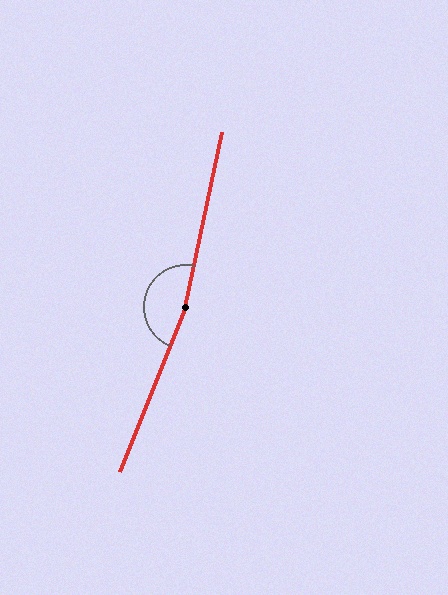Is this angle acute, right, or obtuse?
It is obtuse.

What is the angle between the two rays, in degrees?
Approximately 170 degrees.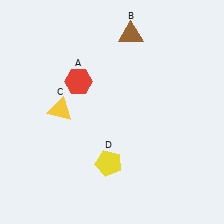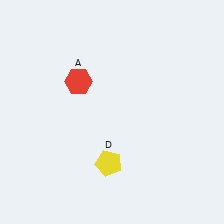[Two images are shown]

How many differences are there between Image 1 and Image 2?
There are 2 differences between the two images.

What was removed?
The brown triangle (B), the yellow triangle (C) were removed in Image 2.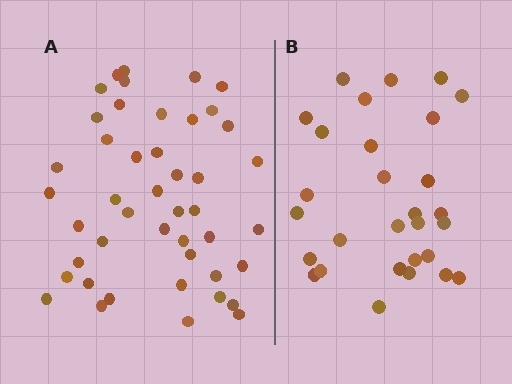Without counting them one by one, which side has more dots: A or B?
Region A (the left region) has more dots.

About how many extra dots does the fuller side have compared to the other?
Region A has approximately 15 more dots than region B.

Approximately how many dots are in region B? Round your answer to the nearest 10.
About 30 dots. (The exact count is 29, which rounds to 30.)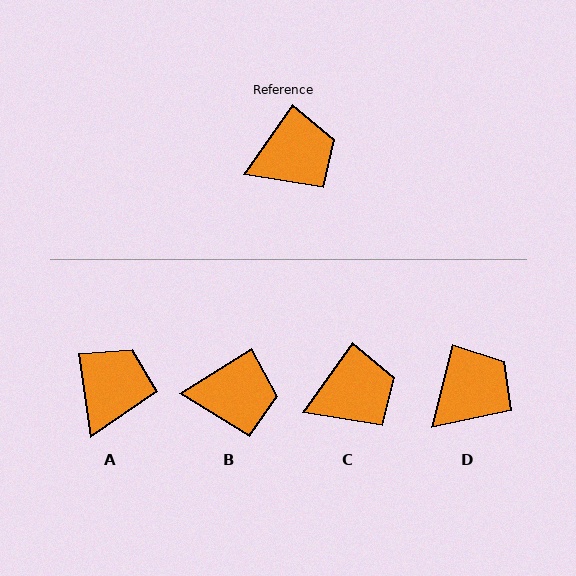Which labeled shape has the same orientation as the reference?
C.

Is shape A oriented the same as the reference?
No, it is off by about 44 degrees.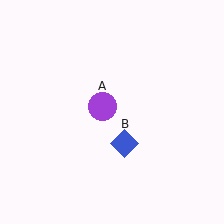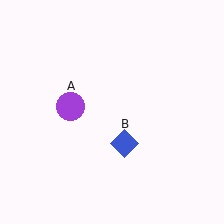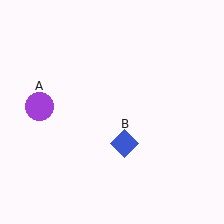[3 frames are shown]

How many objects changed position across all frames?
1 object changed position: purple circle (object A).